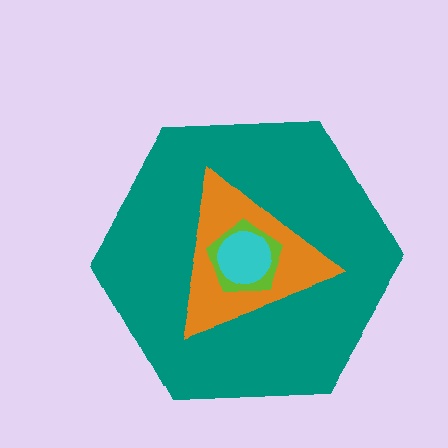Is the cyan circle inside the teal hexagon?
Yes.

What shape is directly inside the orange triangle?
The lime pentagon.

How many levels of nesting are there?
4.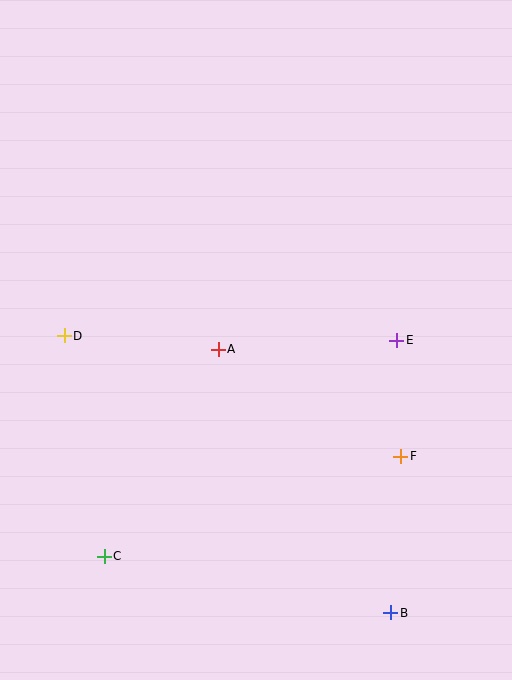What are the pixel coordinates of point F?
Point F is at (401, 456).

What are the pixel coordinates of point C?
Point C is at (104, 556).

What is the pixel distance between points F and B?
The distance between F and B is 157 pixels.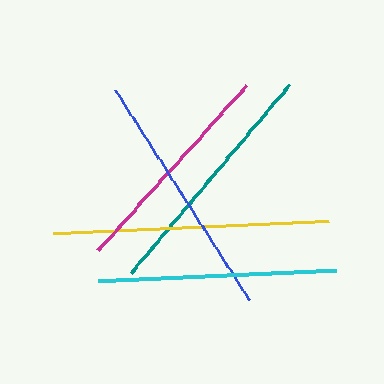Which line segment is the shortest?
The magenta line is the shortest at approximately 221 pixels.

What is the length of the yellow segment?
The yellow segment is approximately 276 pixels long.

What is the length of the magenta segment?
The magenta segment is approximately 221 pixels long.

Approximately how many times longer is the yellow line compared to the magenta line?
The yellow line is approximately 1.2 times the length of the magenta line.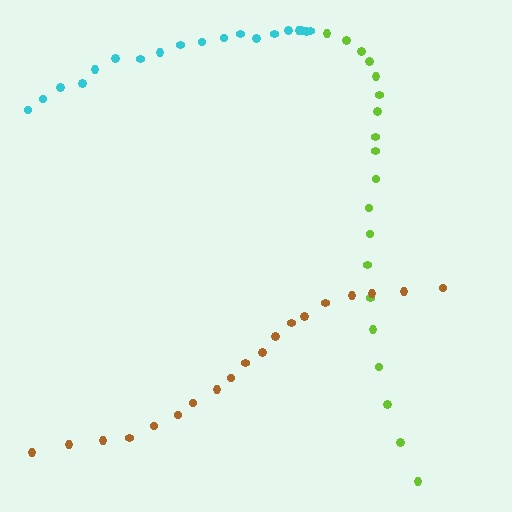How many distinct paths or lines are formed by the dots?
There are 3 distinct paths.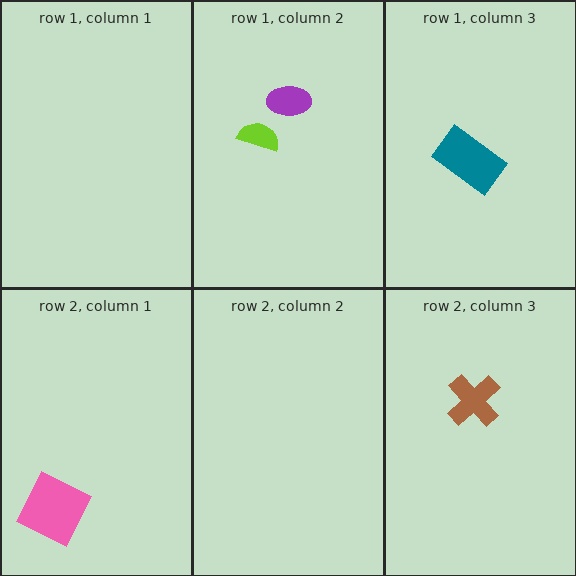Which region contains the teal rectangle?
The row 1, column 3 region.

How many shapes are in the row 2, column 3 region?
1.